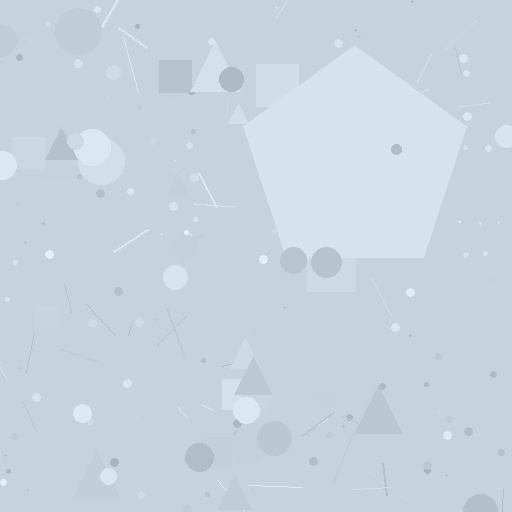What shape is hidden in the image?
A pentagon is hidden in the image.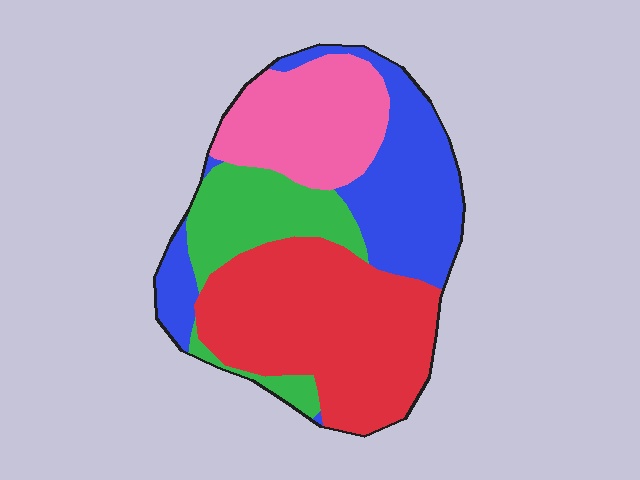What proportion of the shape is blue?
Blue covers about 25% of the shape.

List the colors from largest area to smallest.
From largest to smallest: red, blue, pink, green.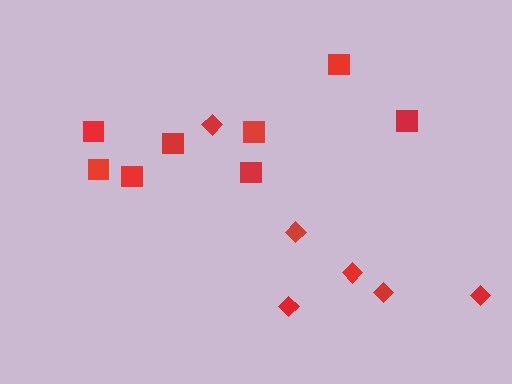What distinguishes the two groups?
There are 2 groups: one group of squares (8) and one group of diamonds (6).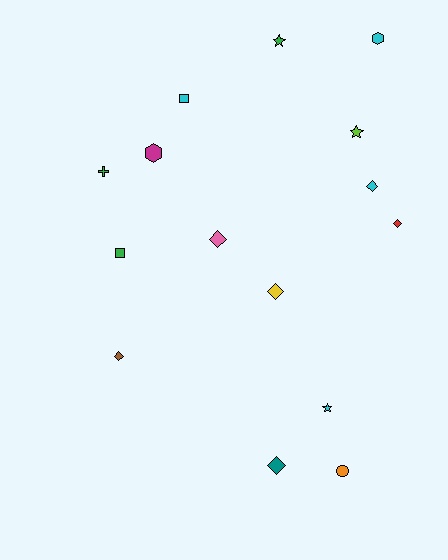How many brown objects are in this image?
There is 1 brown object.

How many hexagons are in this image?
There are 2 hexagons.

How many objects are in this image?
There are 15 objects.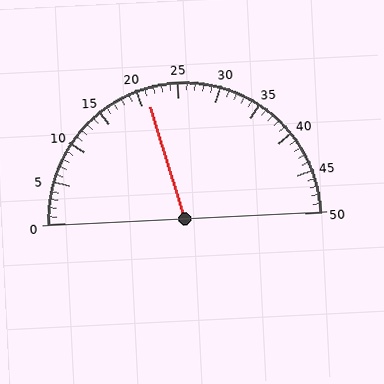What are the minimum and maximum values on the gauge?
The gauge ranges from 0 to 50.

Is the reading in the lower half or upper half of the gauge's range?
The reading is in the lower half of the range (0 to 50).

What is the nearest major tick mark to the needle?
The nearest major tick mark is 20.